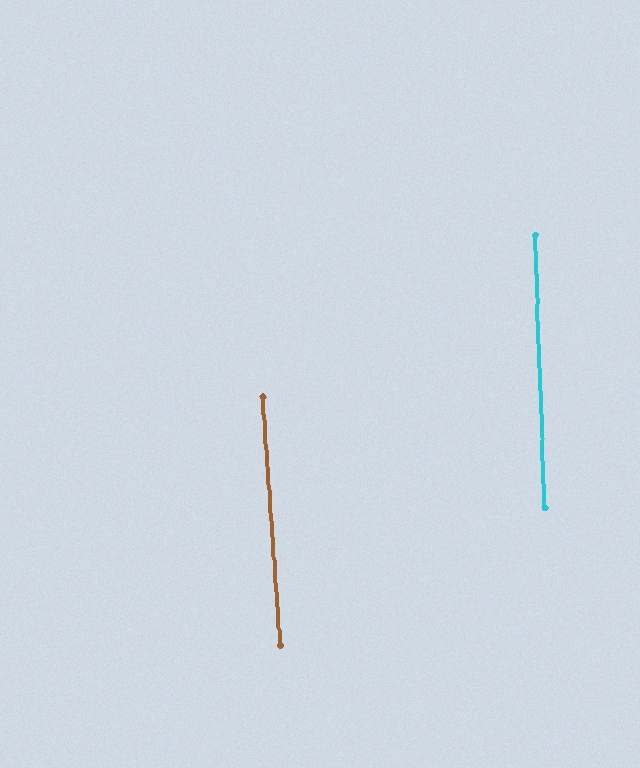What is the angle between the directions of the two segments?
Approximately 2 degrees.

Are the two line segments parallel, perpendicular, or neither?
Parallel — their directions differ by only 2.0°.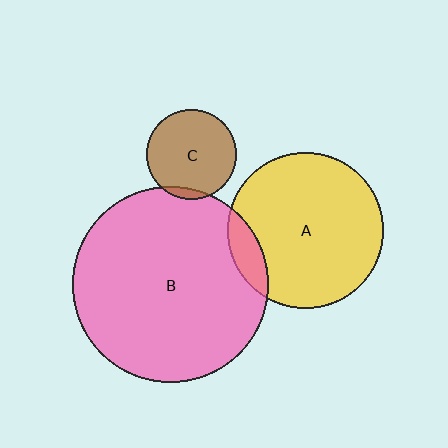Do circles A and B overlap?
Yes.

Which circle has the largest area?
Circle B (pink).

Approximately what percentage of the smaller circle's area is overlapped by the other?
Approximately 10%.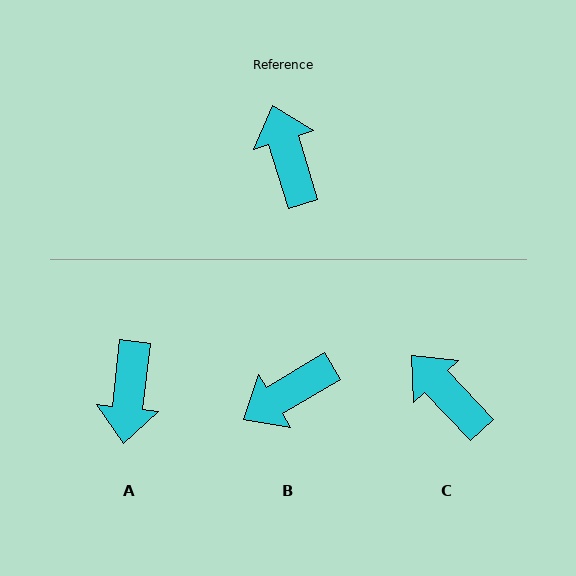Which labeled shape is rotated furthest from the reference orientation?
A, about 156 degrees away.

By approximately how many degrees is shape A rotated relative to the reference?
Approximately 156 degrees counter-clockwise.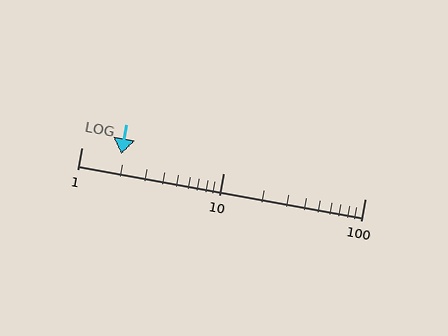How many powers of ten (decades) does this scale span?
The scale spans 2 decades, from 1 to 100.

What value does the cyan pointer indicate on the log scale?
The pointer indicates approximately 1.9.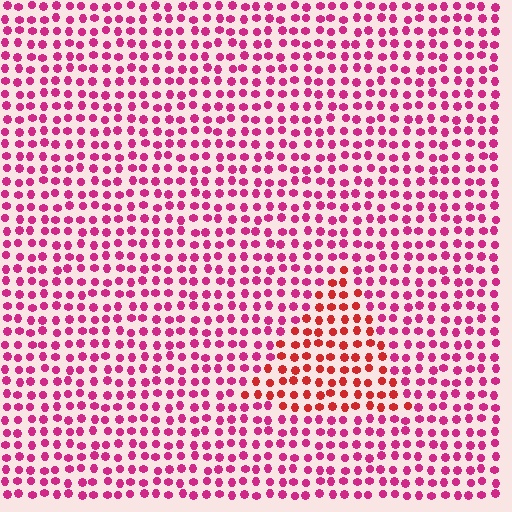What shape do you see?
I see a triangle.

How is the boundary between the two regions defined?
The boundary is defined purely by a slight shift in hue (about 33 degrees). Spacing, size, and orientation are identical on both sides.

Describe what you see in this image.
The image is filled with small magenta elements in a uniform arrangement. A triangle-shaped region is visible where the elements are tinted to a slightly different hue, forming a subtle color boundary.